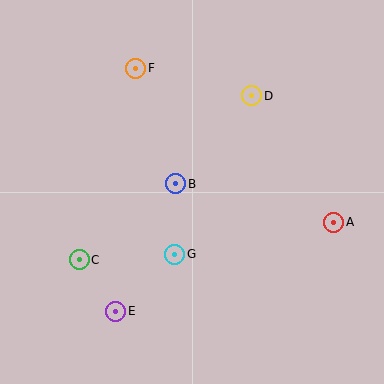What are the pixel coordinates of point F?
Point F is at (136, 68).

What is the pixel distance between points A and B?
The distance between A and B is 162 pixels.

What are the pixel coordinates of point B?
Point B is at (176, 184).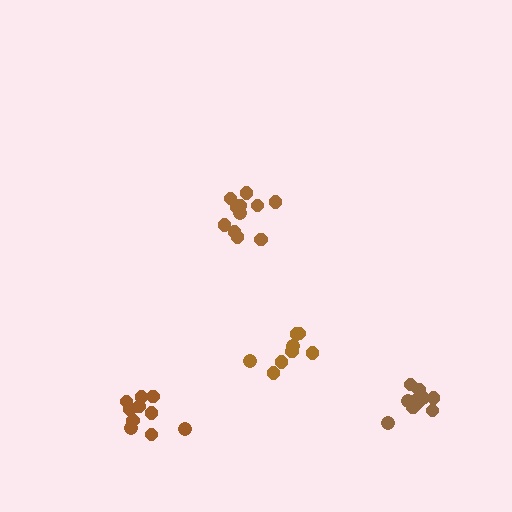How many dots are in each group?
Group 1: 11 dots, Group 2: 8 dots, Group 3: 10 dots, Group 4: 11 dots (40 total).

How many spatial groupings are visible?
There are 4 spatial groupings.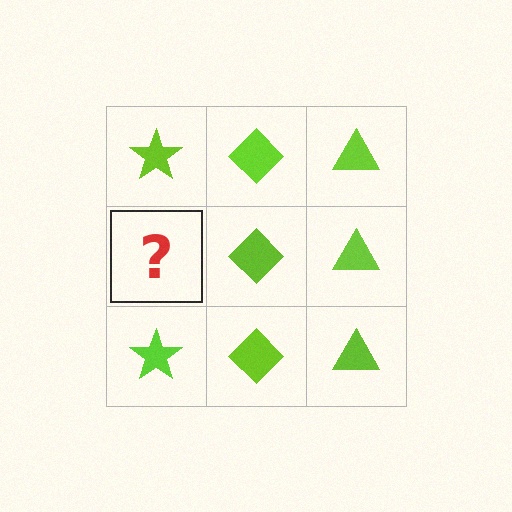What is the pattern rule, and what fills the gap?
The rule is that each column has a consistent shape. The gap should be filled with a lime star.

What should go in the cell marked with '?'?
The missing cell should contain a lime star.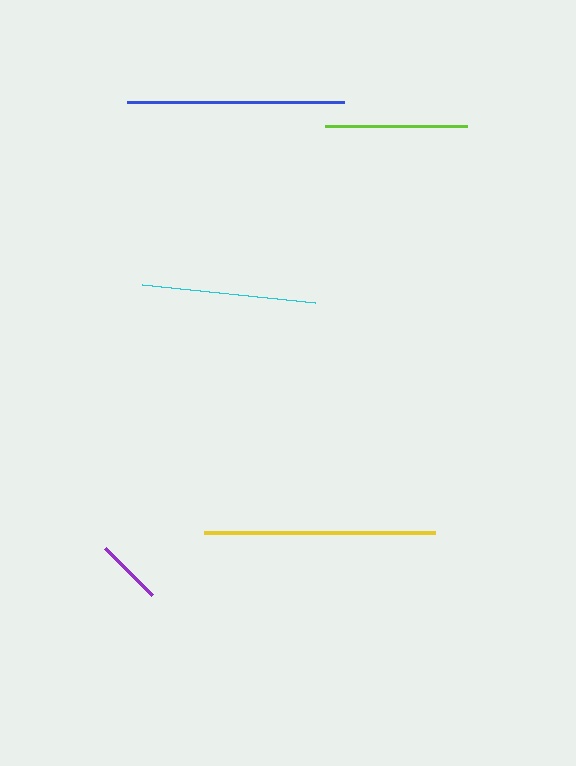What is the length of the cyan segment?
The cyan segment is approximately 174 pixels long.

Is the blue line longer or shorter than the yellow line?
The yellow line is longer than the blue line.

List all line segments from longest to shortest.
From longest to shortest: yellow, blue, cyan, lime, purple.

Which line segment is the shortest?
The purple line is the shortest at approximately 66 pixels.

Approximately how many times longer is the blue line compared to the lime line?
The blue line is approximately 1.5 times the length of the lime line.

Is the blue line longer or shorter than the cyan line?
The blue line is longer than the cyan line.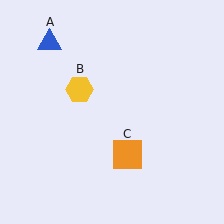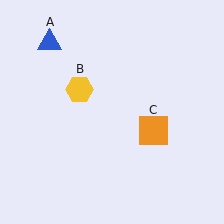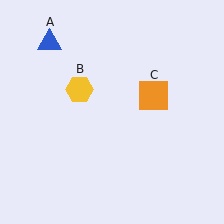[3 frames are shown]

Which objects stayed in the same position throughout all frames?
Blue triangle (object A) and yellow hexagon (object B) remained stationary.